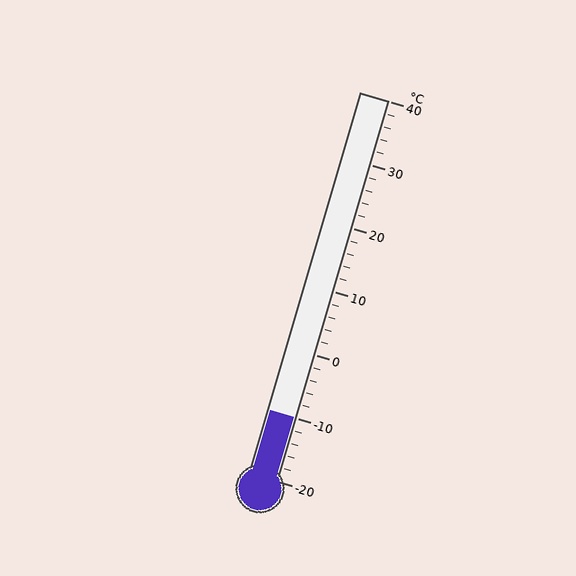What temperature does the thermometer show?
The thermometer shows approximately -10°C.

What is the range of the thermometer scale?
The thermometer scale ranges from -20°C to 40°C.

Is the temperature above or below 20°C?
The temperature is below 20°C.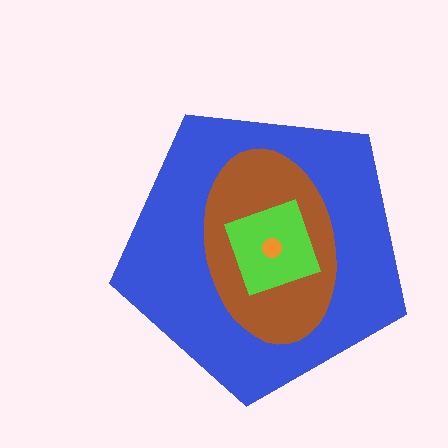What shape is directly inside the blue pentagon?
The brown ellipse.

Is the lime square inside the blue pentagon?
Yes.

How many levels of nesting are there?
4.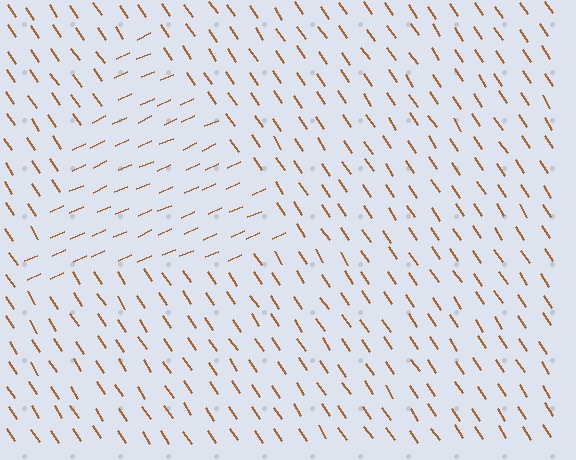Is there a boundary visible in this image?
Yes, there is a texture boundary formed by a change in line orientation.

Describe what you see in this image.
The image is filled with small brown line segments. A triangle region in the image has lines oriented differently from the surrounding lines, creating a visible texture boundary.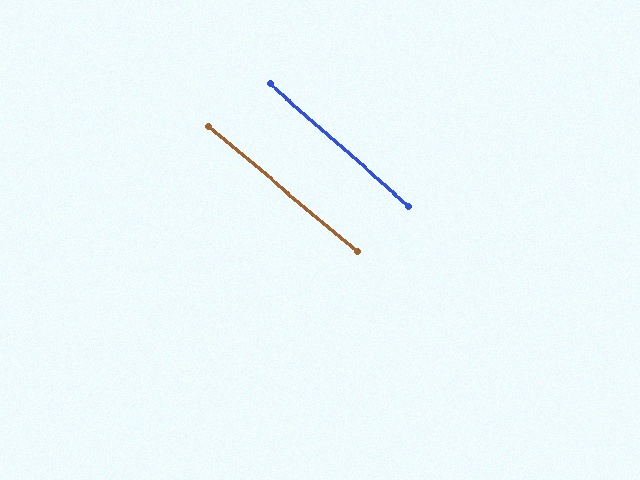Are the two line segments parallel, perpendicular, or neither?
Parallel — their directions differ by only 1.3°.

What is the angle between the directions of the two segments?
Approximately 1 degree.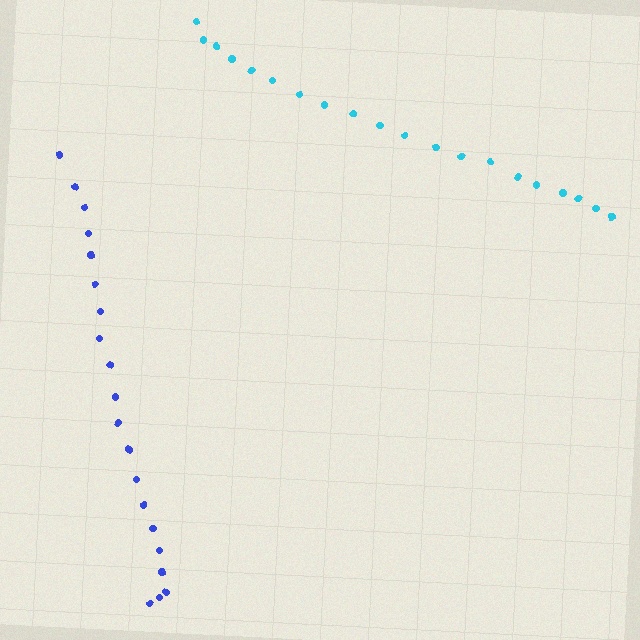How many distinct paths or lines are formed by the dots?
There are 2 distinct paths.